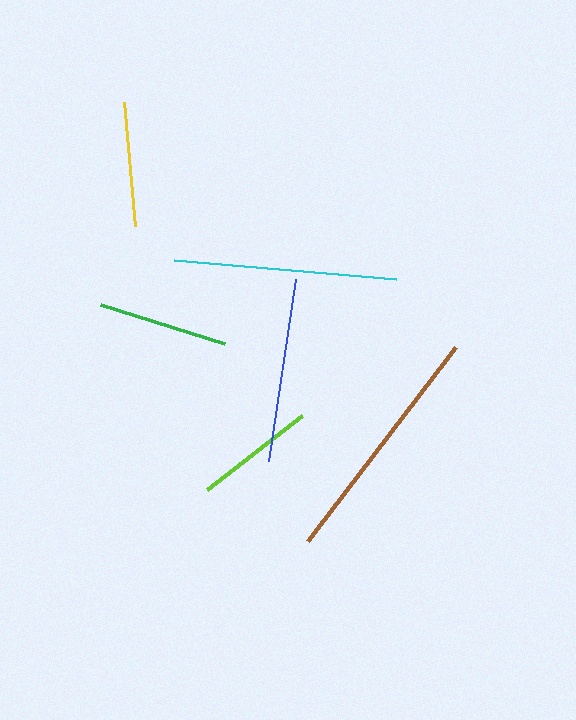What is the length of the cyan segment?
The cyan segment is approximately 222 pixels long.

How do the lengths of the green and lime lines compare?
The green and lime lines are approximately the same length.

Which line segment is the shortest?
The lime line is the shortest at approximately 121 pixels.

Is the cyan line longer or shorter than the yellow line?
The cyan line is longer than the yellow line.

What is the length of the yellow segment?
The yellow segment is approximately 124 pixels long.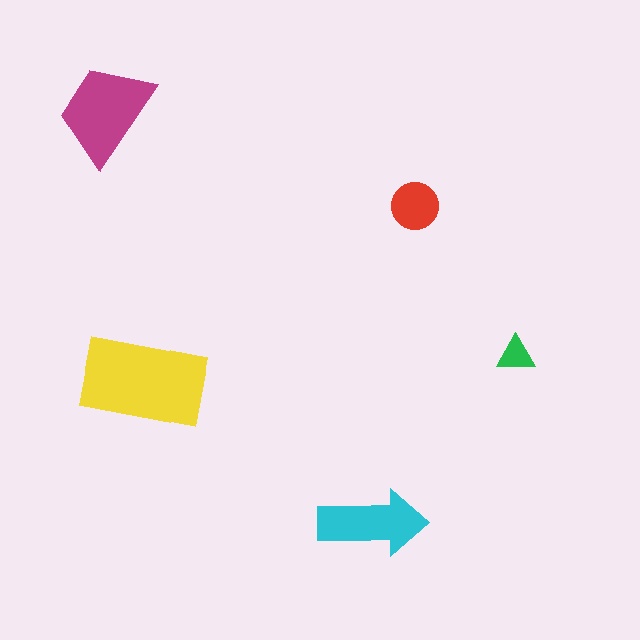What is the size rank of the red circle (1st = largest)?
4th.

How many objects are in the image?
There are 5 objects in the image.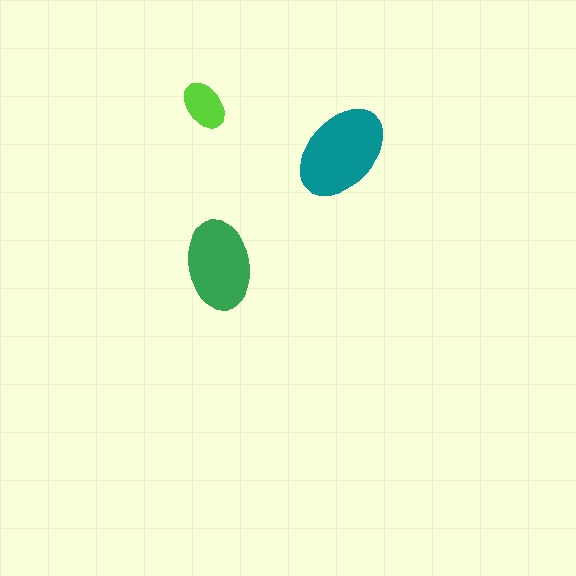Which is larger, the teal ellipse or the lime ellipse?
The teal one.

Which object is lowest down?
The green ellipse is bottommost.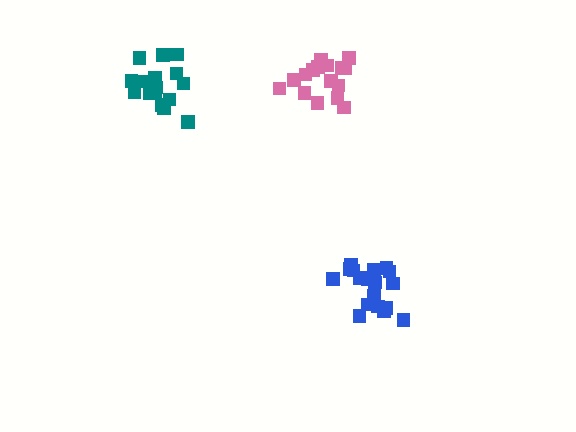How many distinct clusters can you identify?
There are 3 distinct clusters.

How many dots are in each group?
Group 1: 16 dots, Group 2: 16 dots, Group 3: 18 dots (50 total).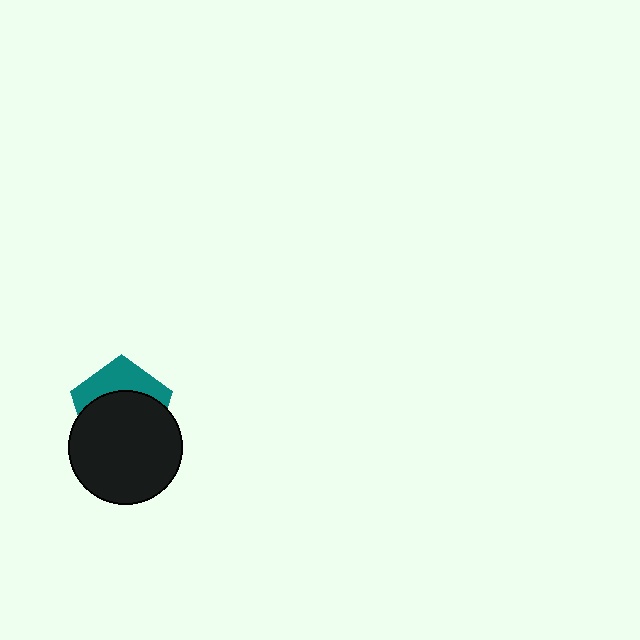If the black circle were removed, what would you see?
You would see the complete teal pentagon.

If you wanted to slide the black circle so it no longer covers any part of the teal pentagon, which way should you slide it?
Slide it down — that is the most direct way to separate the two shapes.